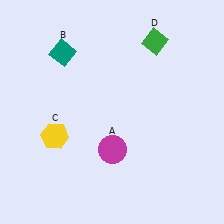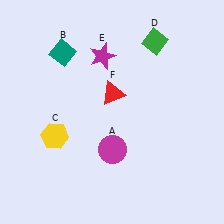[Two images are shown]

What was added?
A magenta star (E), a red triangle (F) were added in Image 2.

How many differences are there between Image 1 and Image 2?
There are 2 differences between the two images.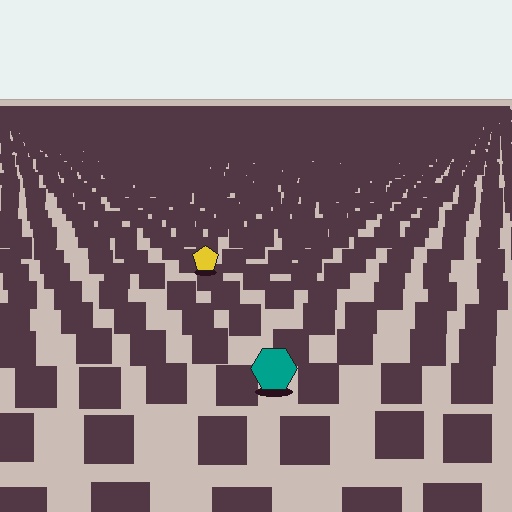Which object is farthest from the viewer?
The yellow pentagon is farthest from the viewer. It appears smaller and the ground texture around it is denser.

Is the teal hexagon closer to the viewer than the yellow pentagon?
Yes. The teal hexagon is closer — you can tell from the texture gradient: the ground texture is coarser near it.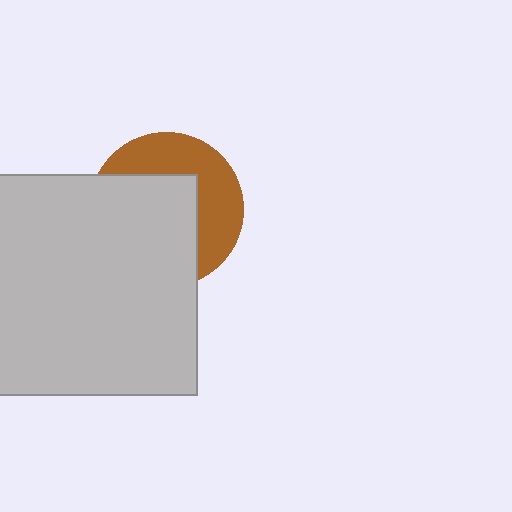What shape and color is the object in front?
The object in front is a light gray square.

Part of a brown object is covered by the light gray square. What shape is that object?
It is a circle.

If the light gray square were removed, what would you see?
You would see the complete brown circle.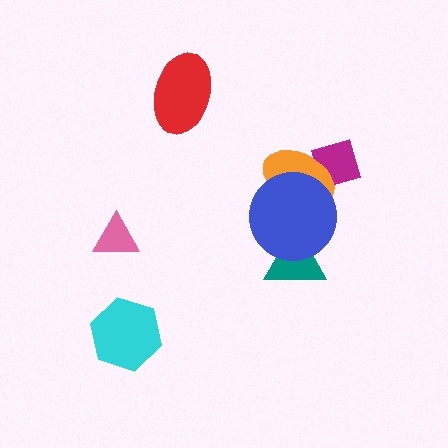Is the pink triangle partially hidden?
No, no other shape covers it.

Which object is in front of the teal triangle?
The blue circle is in front of the teal triangle.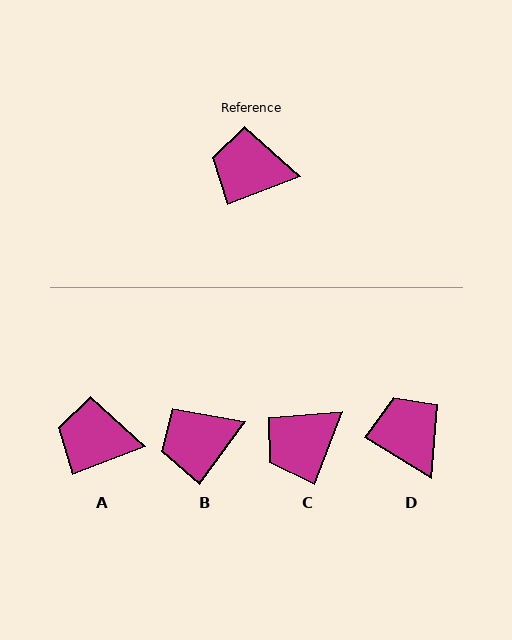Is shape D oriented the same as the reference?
No, it is off by about 53 degrees.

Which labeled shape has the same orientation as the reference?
A.